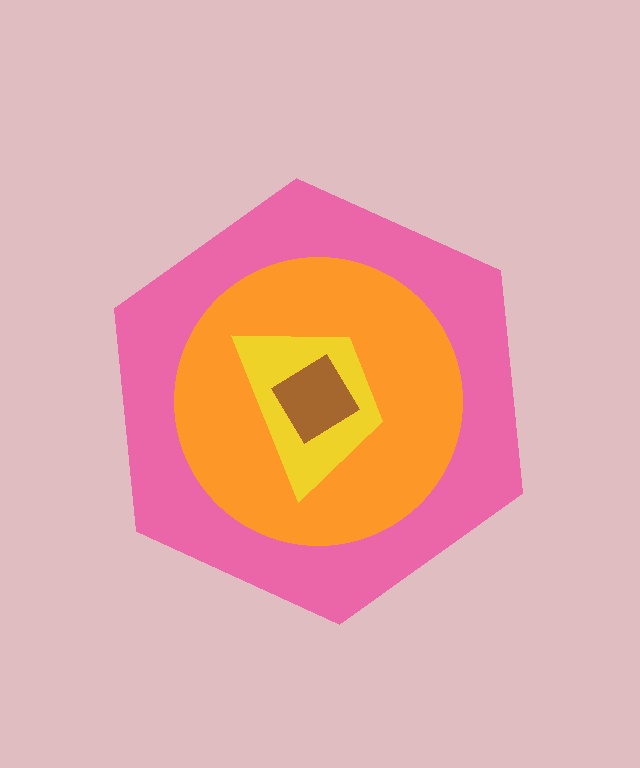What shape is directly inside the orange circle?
The yellow trapezoid.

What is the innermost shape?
The brown diamond.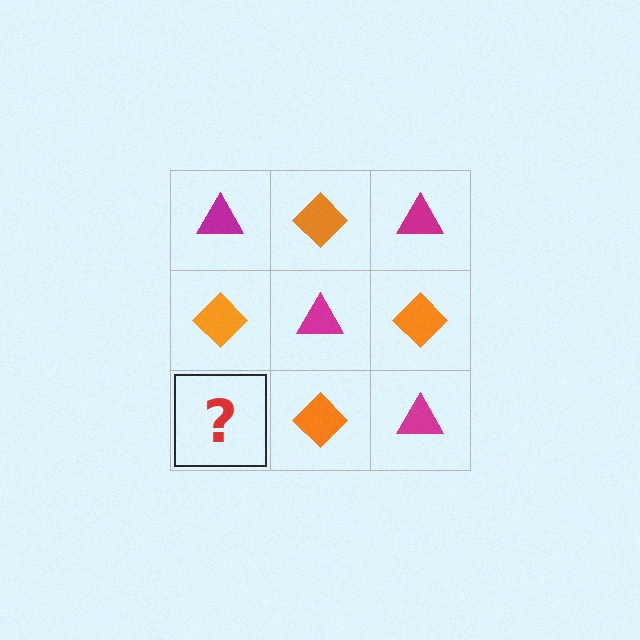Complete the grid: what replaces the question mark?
The question mark should be replaced with a magenta triangle.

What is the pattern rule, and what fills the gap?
The rule is that it alternates magenta triangle and orange diamond in a checkerboard pattern. The gap should be filled with a magenta triangle.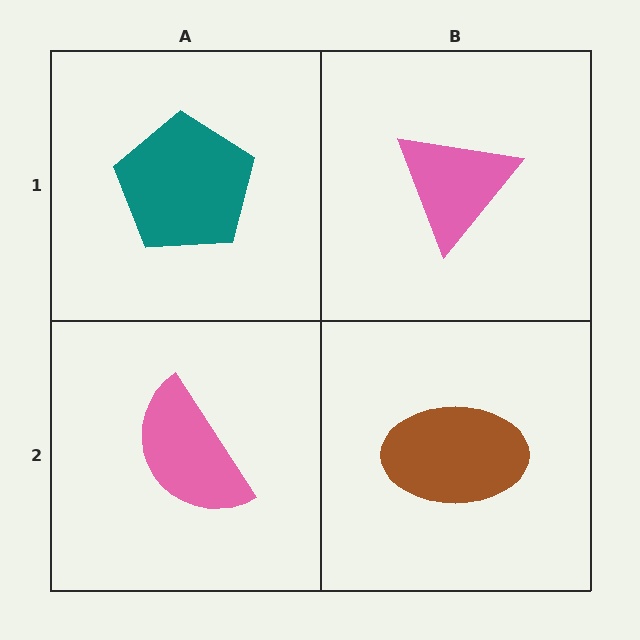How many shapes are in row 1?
2 shapes.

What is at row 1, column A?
A teal pentagon.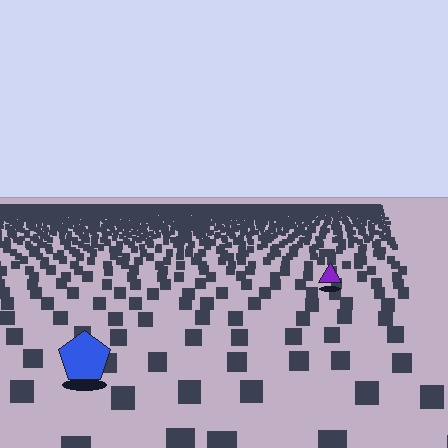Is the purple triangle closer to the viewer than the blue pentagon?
No. The blue pentagon is closer — you can tell from the texture gradient: the ground texture is coarser near it.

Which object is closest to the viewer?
The blue pentagon is closest. The texture marks near it are larger and more spread out.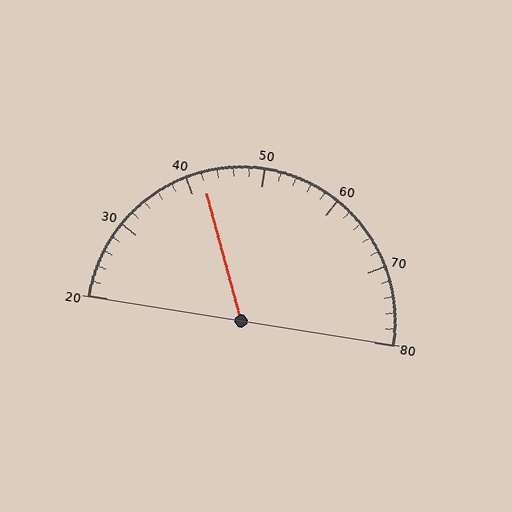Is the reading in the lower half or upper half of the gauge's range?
The reading is in the lower half of the range (20 to 80).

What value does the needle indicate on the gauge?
The needle indicates approximately 42.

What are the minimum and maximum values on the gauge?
The gauge ranges from 20 to 80.